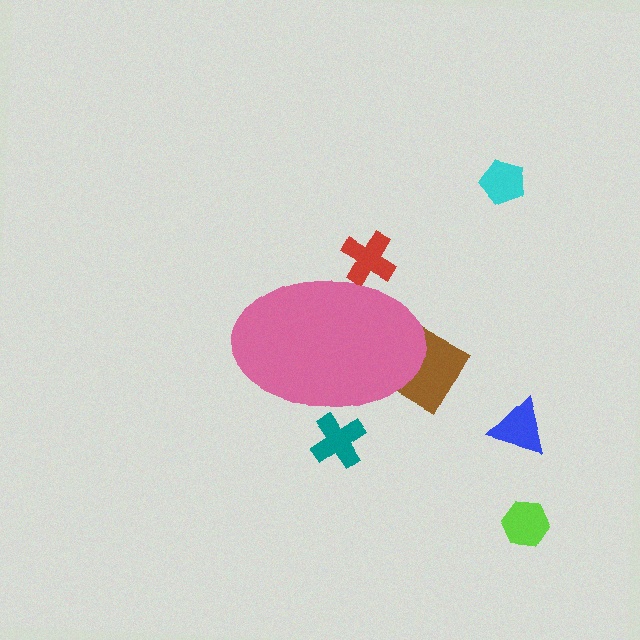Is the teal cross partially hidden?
Yes, the teal cross is partially hidden behind the pink ellipse.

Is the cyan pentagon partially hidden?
No, the cyan pentagon is fully visible.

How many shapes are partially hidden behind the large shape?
3 shapes are partially hidden.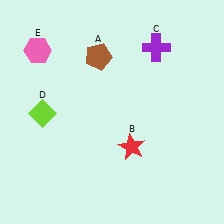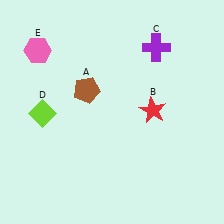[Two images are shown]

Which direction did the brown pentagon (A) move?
The brown pentagon (A) moved down.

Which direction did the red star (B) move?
The red star (B) moved up.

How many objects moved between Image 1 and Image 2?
2 objects moved between the two images.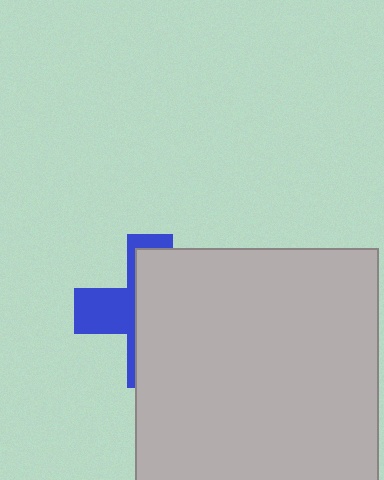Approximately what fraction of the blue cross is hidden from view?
Roughly 65% of the blue cross is hidden behind the light gray square.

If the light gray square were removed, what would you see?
You would see the complete blue cross.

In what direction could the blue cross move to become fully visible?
The blue cross could move left. That would shift it out from behind the light gray square entirely.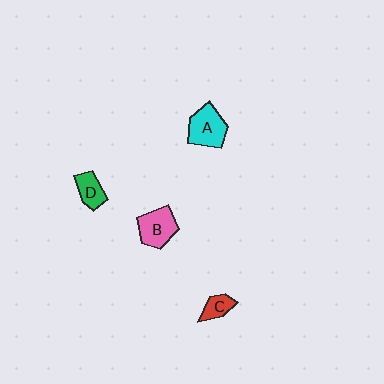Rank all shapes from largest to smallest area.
From largest to smallest: A (cyan), B (pink), D (green), C (red).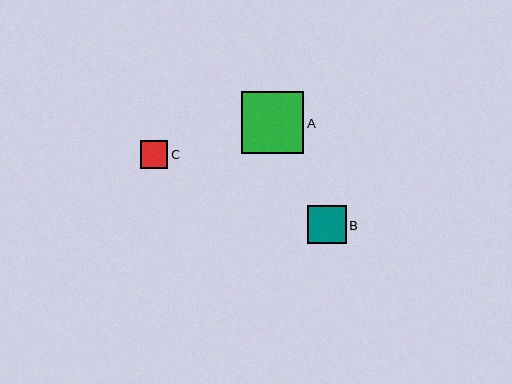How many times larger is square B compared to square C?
Square B is approximately 1.4 times the size of square C.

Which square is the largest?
Square A is the largest with a size of approximately 63 pixels.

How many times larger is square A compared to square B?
Square A is approximately 1.6 times the size of square B.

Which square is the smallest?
Square C is the smallest with a size of approximately 27 pixels.